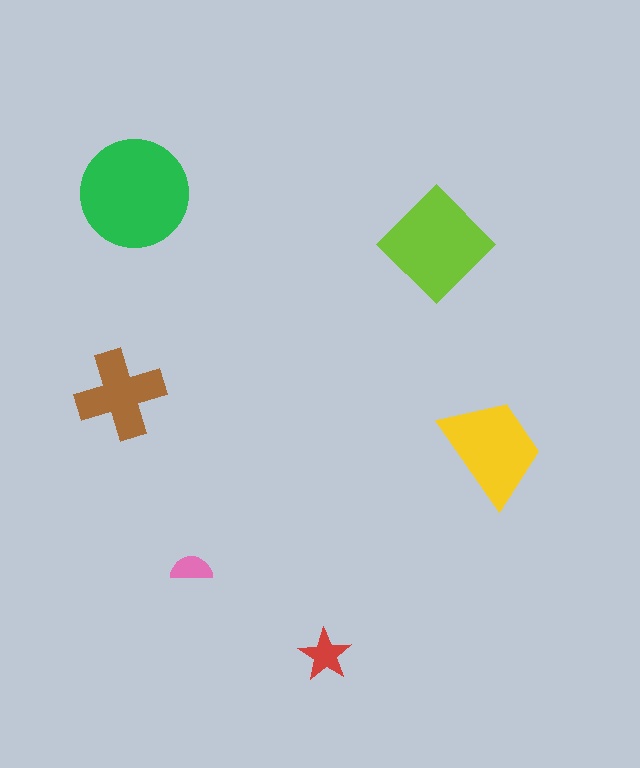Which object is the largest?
The green circle.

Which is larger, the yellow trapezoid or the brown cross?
The yellow trapezoid.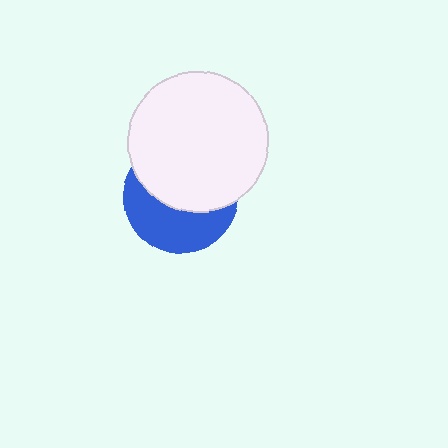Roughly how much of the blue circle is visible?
A small part of it is visible (roughly 44%).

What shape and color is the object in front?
The object in front is a white circle.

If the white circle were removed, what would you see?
You would see the complete blue circle.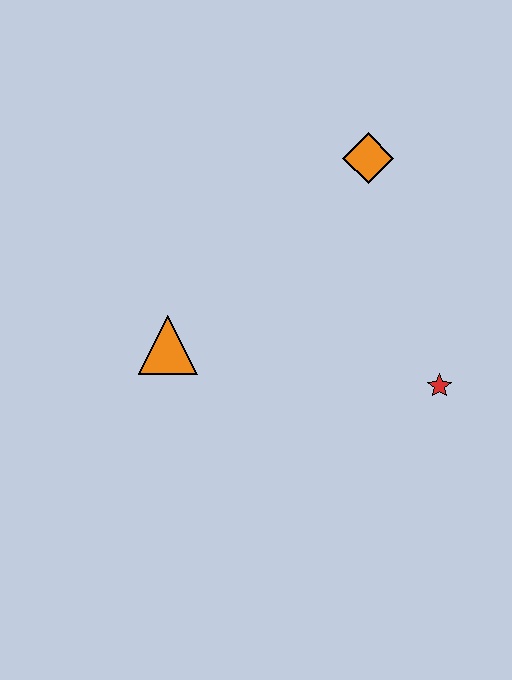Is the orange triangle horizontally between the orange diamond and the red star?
No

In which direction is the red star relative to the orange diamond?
The red star is below the orange diamond.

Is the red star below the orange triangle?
Yes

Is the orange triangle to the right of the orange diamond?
No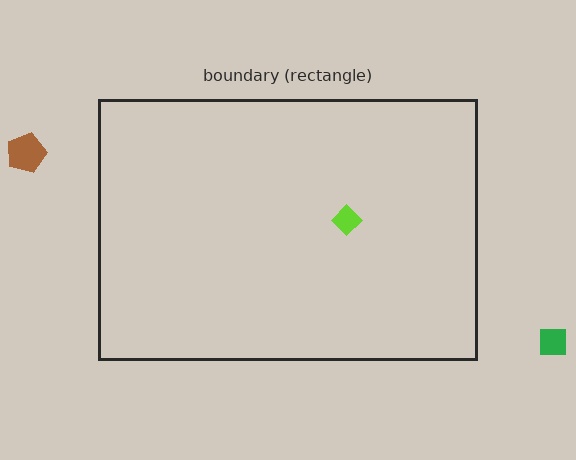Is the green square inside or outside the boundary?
Outside.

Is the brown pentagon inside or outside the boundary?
Outside.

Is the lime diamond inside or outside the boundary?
Inside.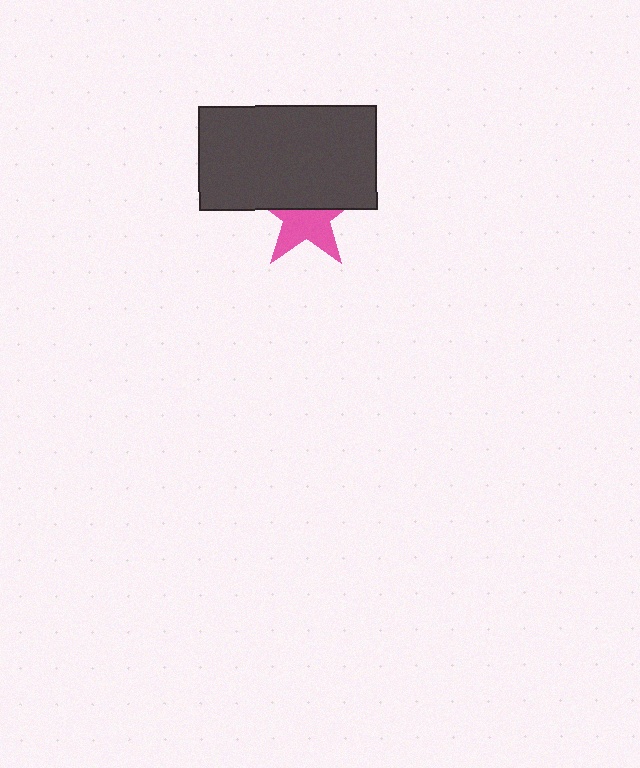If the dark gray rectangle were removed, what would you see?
You would see the complete pink star.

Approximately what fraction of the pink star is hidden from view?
Roughly 46% of the pink star is hidden behind the dark gray rectangle.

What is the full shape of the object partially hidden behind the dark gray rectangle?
The partially hidden object is a pink star.